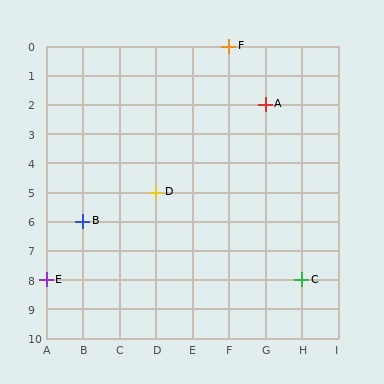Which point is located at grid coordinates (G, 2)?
Point A is at (G, 2).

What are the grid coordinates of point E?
Point E is at grid coordinates (A, 8).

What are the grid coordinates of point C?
Point C is at grid coordinates (H, 8).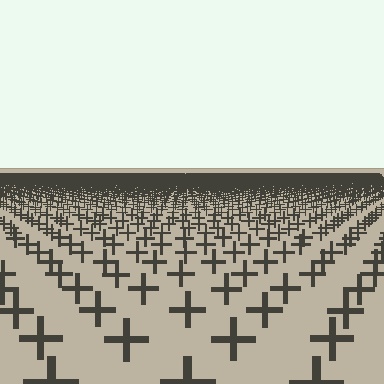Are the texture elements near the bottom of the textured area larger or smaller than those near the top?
Larger. Near the bottom, elements are closer to the viewer and appear at a bigger on-screen size.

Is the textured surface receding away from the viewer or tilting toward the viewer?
The surface is receding away from the viewer. Texture elements get smaller and denser toward the top.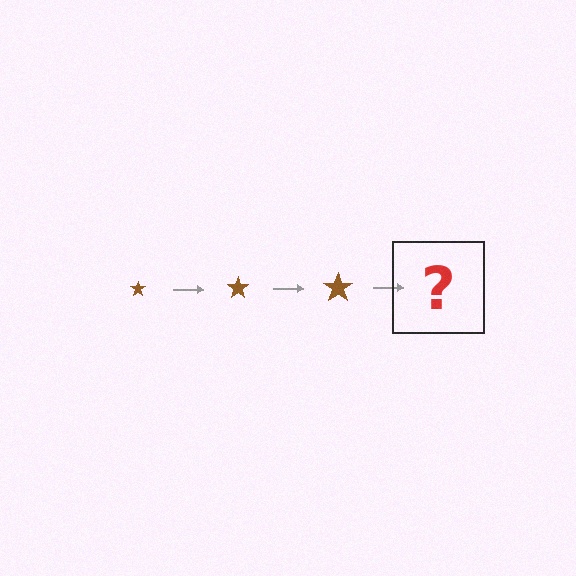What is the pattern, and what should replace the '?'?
The pattern is that the star gets progressively larger each step. The '?' should be a brown star, larger than the previous one.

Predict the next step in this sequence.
The next step is a brown star, larger than the previous one.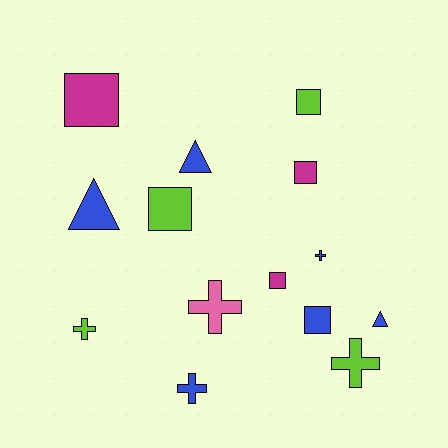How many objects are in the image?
There are 14 objects.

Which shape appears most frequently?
Square, with 6 objects.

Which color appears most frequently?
Blue, with 6 objects.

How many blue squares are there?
There is 1 blue square.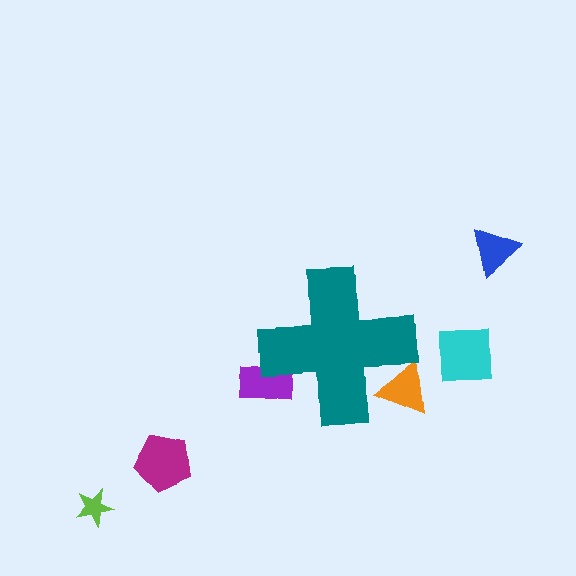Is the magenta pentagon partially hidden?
No, the magenta pentagon is fully visible.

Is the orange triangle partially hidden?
Yes, the orange triangle is partially hidden behind the teal cross.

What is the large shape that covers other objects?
A teal cross.